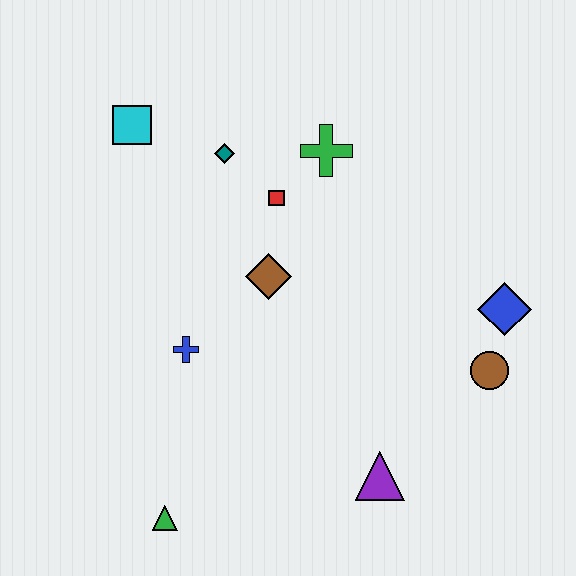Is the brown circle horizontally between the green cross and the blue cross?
No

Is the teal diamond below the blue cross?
No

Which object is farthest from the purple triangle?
The cyan square is farthest from the purple triangle.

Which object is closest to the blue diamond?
The brown circle is closest to the blue diamond.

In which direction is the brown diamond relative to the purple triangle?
The brown diamond is above the purple triangle.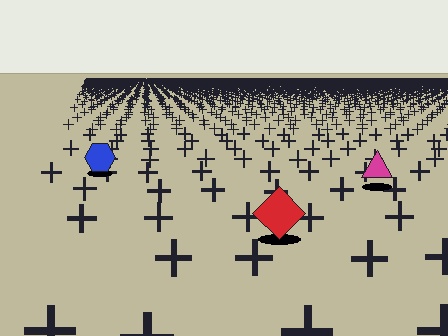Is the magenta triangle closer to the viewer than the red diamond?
No. The red diamond is closer — you can tell from the texture gradient: the ground texture is coarser near it.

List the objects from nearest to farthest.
From nearest to farthest: the red diamond, the magenta triangle, the blue hexagon.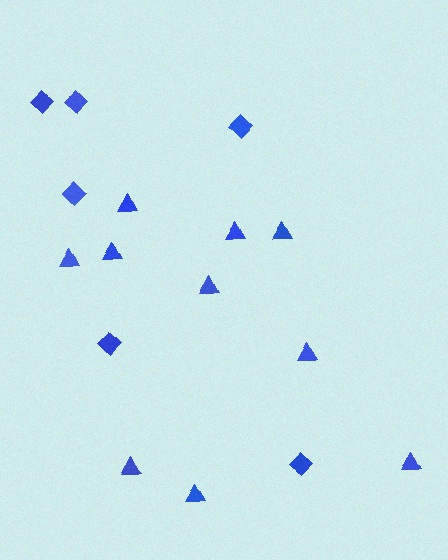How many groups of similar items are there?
There are 2 groups: one group of triangles (10) and one group of diamonds (6).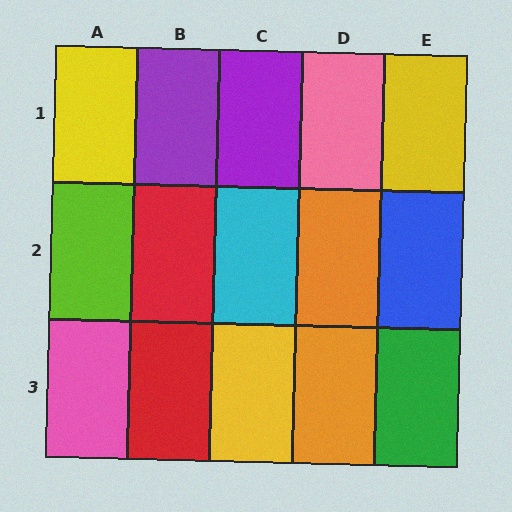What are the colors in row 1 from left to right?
Yellow, purple, purple, pink, yellow.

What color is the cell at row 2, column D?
Orange.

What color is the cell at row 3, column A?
Pink.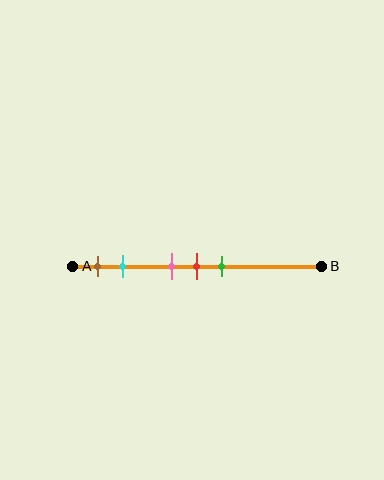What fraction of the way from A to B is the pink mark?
The pink mark is approximately 40% (0.4) of the way from A to B.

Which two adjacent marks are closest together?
The pink and red marks are the closest adjacent pair.